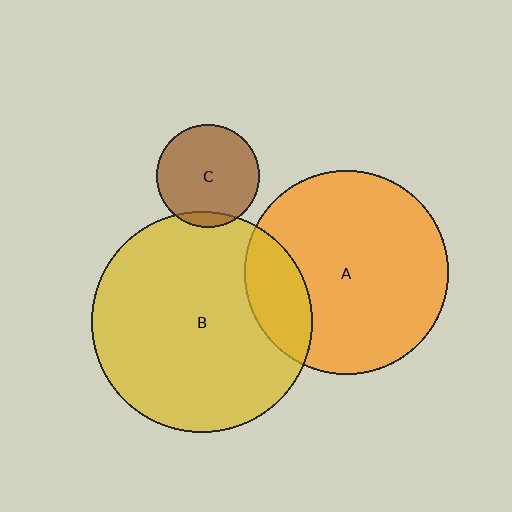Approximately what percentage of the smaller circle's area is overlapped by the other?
Approximately 20%.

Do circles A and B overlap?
Yes.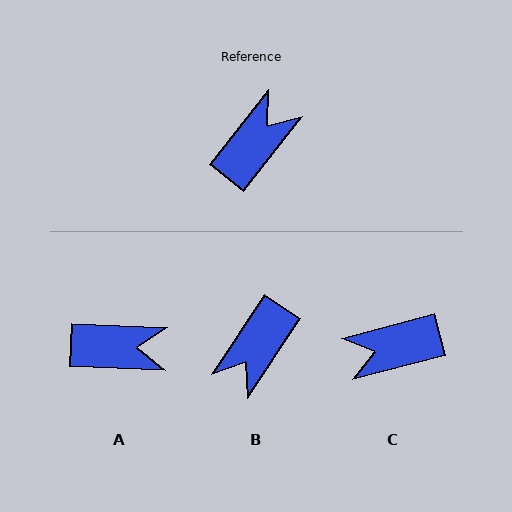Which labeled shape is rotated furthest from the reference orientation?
B, about 175 degrees away.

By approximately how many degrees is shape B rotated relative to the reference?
Approximately 175 degrees clockwise.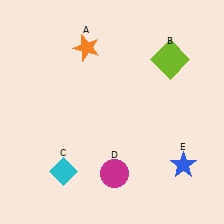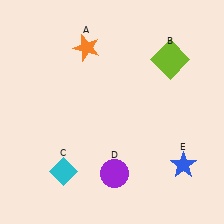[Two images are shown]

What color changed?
The circle (D) changed from magenta in Image 1 to purple in Image 2.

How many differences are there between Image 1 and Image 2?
There is 1 difference between the two images.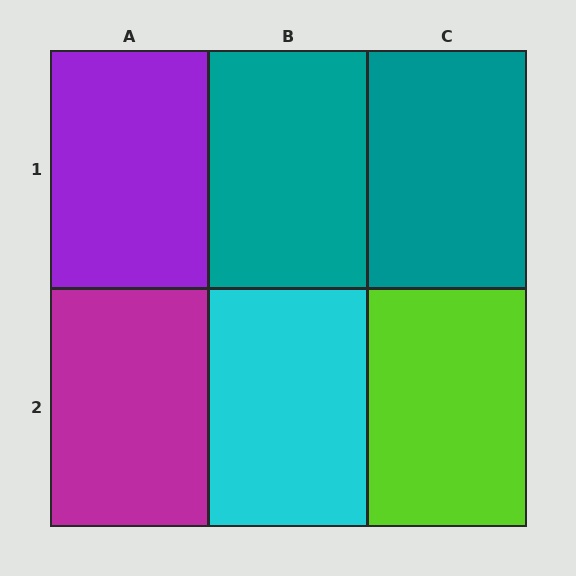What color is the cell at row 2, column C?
Lime.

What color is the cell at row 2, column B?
Cyan.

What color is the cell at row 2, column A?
Magenta.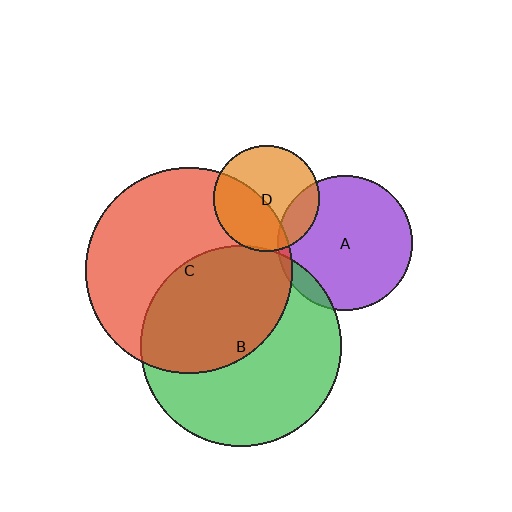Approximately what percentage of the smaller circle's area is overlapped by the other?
Approximately 10%.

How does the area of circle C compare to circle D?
Approximately 3.8 times.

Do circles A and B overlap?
Yes.